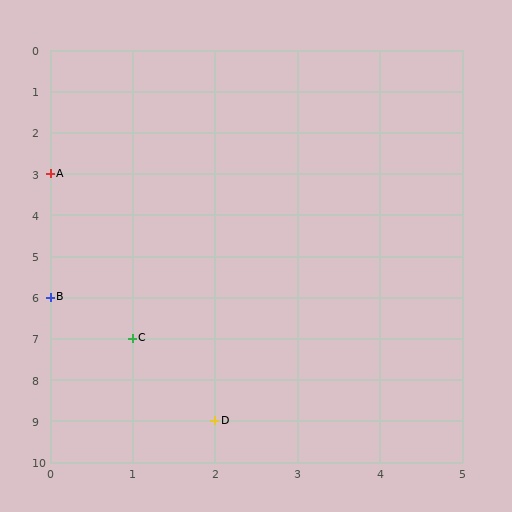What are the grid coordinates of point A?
Point A is at grid coordinates (0, 3).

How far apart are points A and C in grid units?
Points A and C are 1 column and 4 rows apart (about 4.1 grid units diagonally).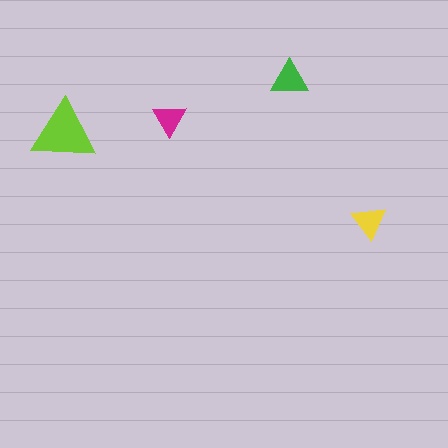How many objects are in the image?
There are 4 objects in the image.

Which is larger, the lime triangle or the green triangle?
The lime one.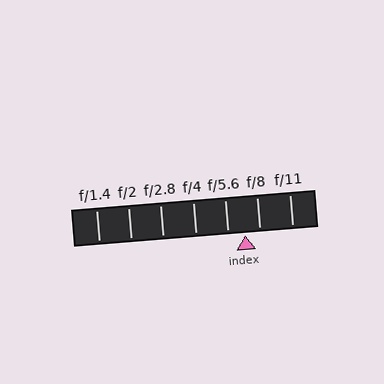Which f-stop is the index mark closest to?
The index mark is closest to f/8.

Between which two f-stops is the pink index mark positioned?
The index mark is between f/5.6 and f/8.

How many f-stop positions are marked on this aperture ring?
There are 7 f-stop positions marked.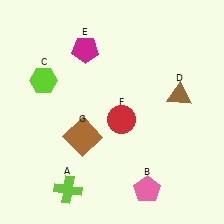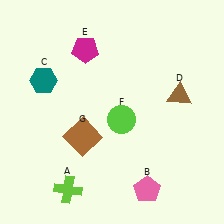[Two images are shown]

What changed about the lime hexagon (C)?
In Image 1, C is lime. In Image 2, it changed to teal.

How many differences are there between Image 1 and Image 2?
There are 2 differences between the two images.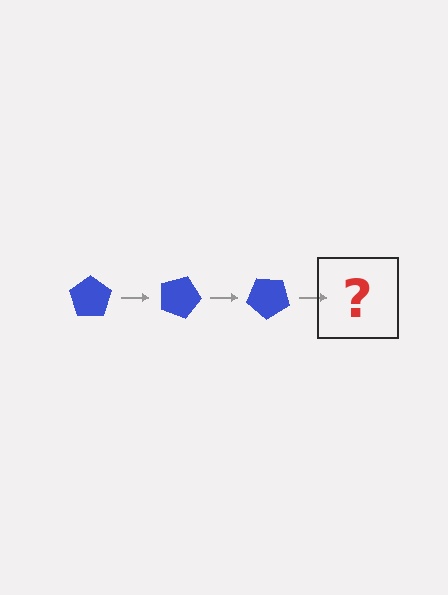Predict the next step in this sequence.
The next step is a blue pentagon rotated 60 degrees.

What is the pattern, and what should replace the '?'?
The pattern is that the pentagon rotates 20 degrees each step. The '?' should be a blue pentagon rotated 60 degrees.